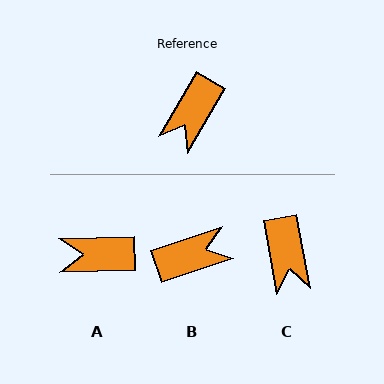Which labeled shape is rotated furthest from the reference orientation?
B, about 139 degrees away.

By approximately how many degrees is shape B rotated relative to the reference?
Approximately 139 degrees counter-clockwise.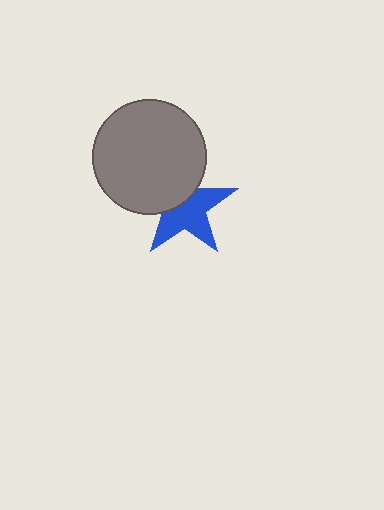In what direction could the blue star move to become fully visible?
The blue star could move toward the lower-right. That would shift it out from behind the gray circle entirely.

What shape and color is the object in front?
The object in front is a gray circle.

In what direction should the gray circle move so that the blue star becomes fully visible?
The gray circle should move toward the upper-left. That is the shortest direction to clear the overlap and leave the blue star fully visible.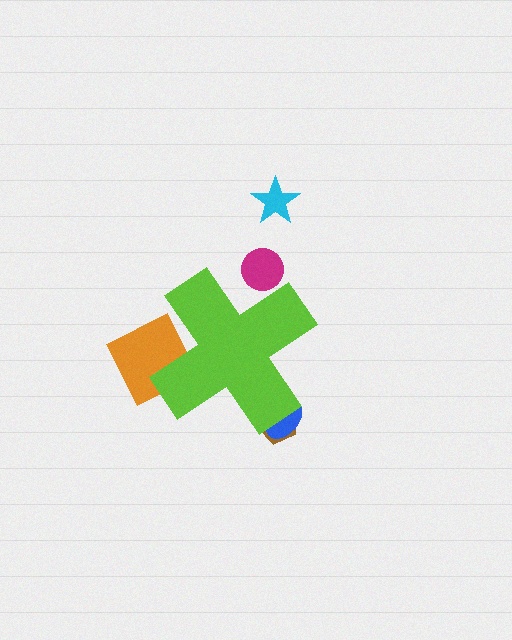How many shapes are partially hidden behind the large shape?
4 shapes are partially hidden.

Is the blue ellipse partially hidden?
Yes, the blue ellipse is partially hidden behind the lime cross.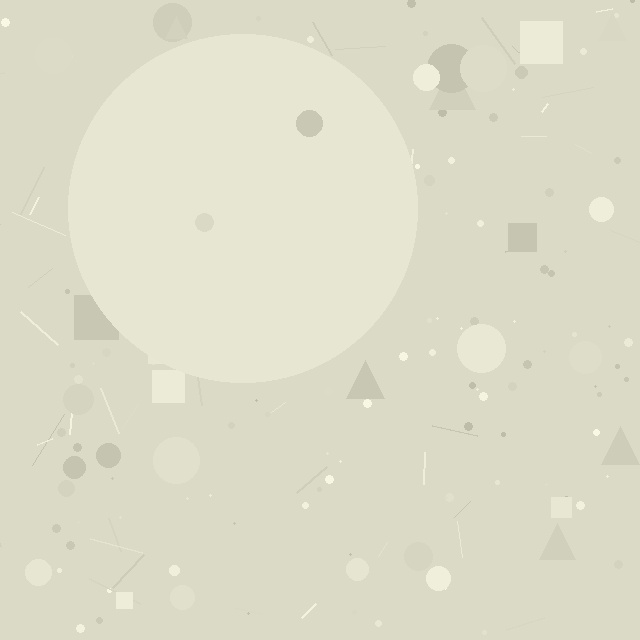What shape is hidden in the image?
A circle is hidden in the image.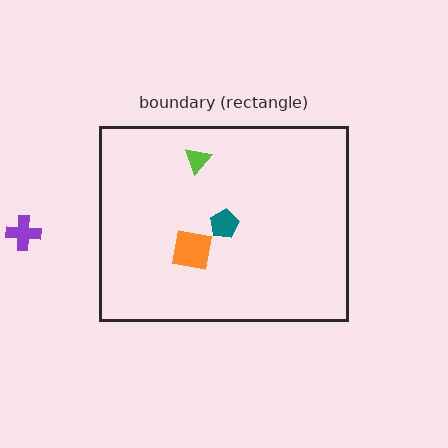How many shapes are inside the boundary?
3 inside, 1 outside.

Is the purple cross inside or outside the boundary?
Outside.